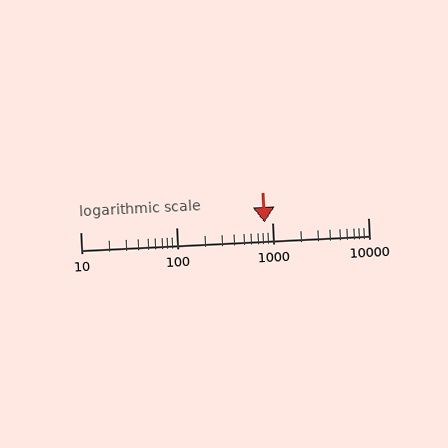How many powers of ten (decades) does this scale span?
The scale spans 3 decades, from 10 to 10000.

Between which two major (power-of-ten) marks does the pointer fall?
The pointer is between 100 and 1000.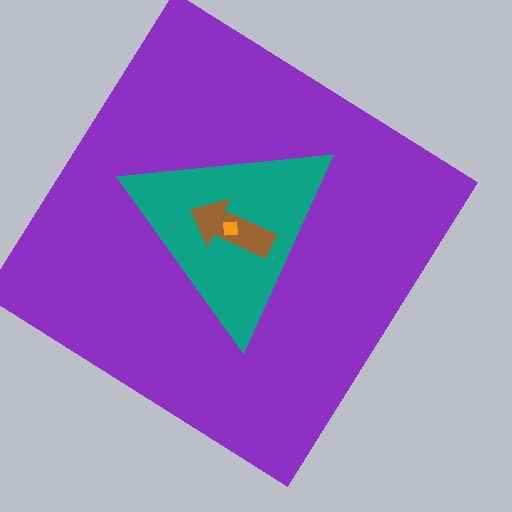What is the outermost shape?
The purple diamond.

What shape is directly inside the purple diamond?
The teal triangle.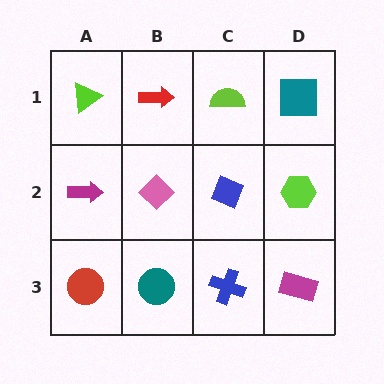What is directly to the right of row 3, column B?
A blue cross.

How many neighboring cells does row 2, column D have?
3.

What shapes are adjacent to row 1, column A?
A magenta arrow (row 2, column A), a red arrow (row 1, column B).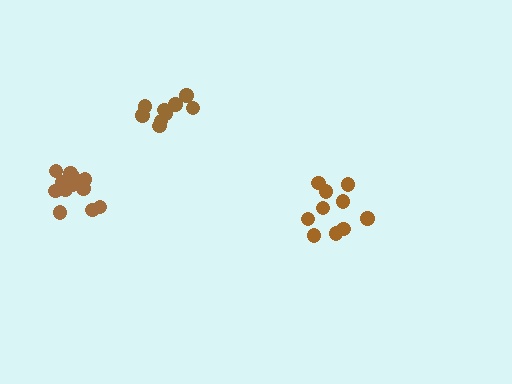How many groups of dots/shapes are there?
There are 3 groups.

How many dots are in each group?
Group 1: 12 dots, Group 2: 9 dots, Group 3: 10 dots (31 total).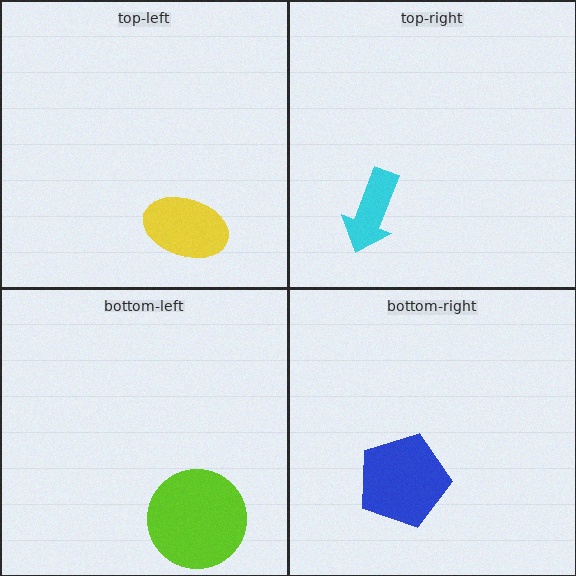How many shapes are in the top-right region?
1.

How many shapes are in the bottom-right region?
1.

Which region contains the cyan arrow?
The top-right region.